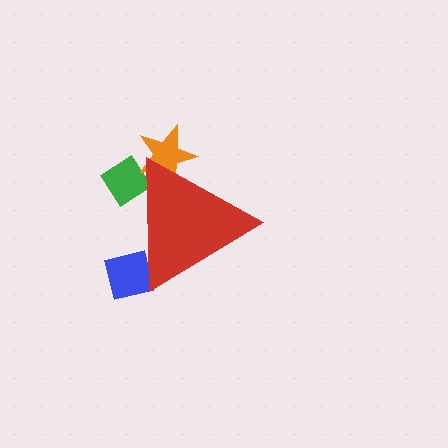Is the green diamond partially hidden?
Yes, the green diamond is partially hidden behind the red triangle.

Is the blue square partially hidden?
Yes, the blue square is partially hidden behind the red triangle.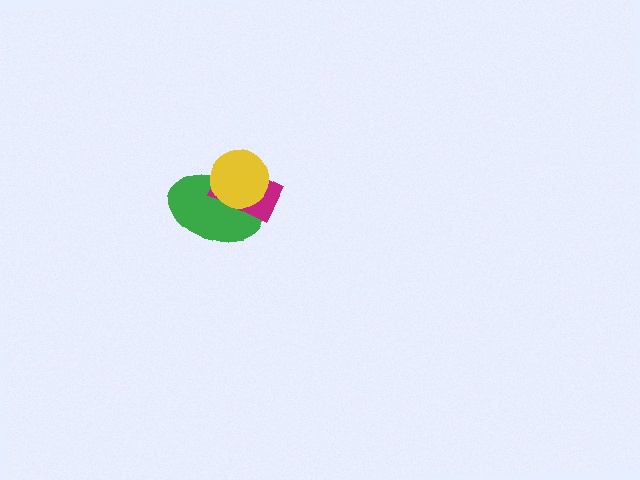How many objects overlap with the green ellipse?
2 objects overlap with the green ellipse.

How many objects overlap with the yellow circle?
2 objects overlap with the yellow circle.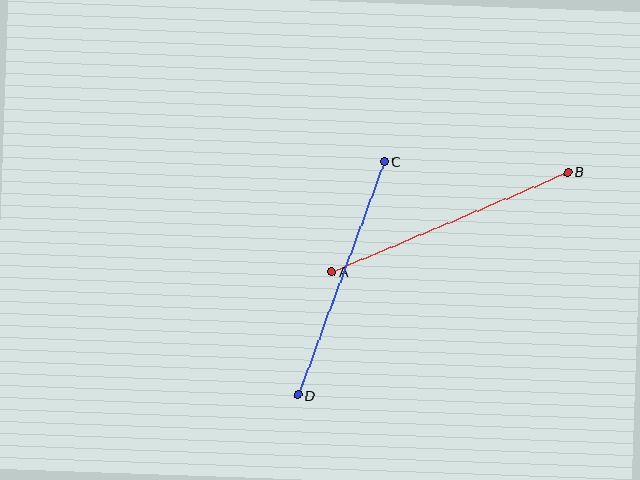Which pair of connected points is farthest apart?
Points A and B are farthest apart.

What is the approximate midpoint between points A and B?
The midpoint is at approximately (450, 222) pixels.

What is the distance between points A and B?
The distance is approximately 257 pixels.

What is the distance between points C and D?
The distance is approximately 249 pixels.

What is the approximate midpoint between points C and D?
The midpoint is at approximately (341, 278) pixels.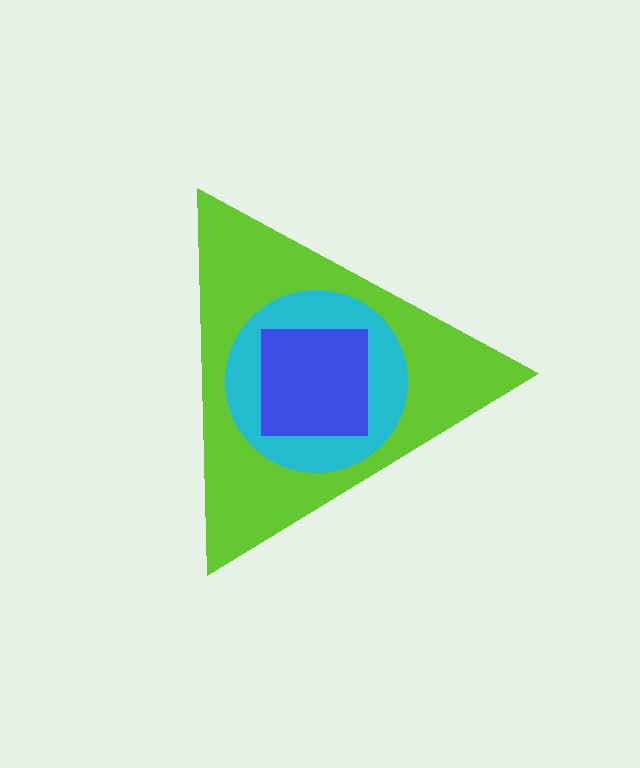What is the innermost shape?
The blue square.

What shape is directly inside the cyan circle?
The blue square.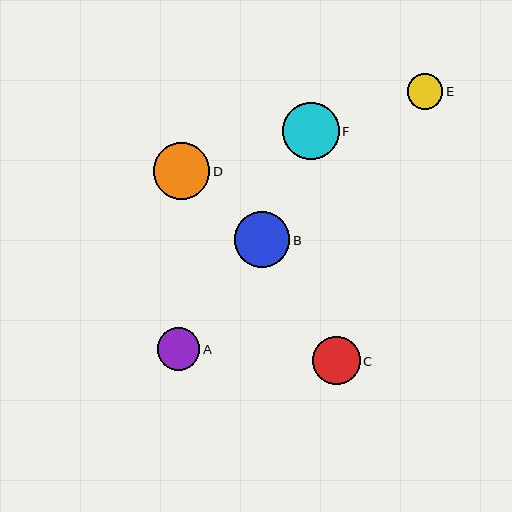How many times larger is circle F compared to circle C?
Circle F is approximately 1.2 times the size of circle C.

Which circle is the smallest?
Circle E is the smallest with a size of approximately 35 pixels.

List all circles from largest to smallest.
From largest to smallest: F, D, B, C, A, E.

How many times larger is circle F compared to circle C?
Circle F is approximately 1.2 times the size of circle C.